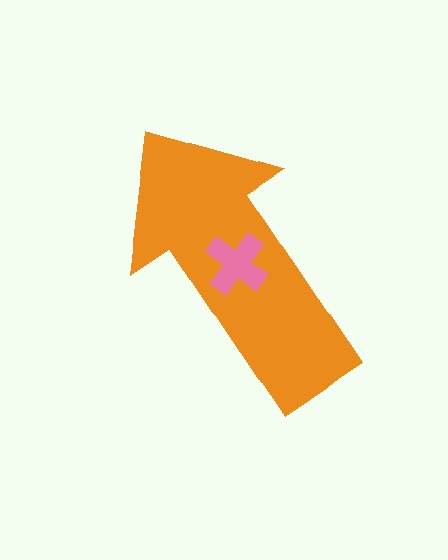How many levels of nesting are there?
2.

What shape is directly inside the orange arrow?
The pink cross.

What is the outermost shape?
The orange arrow.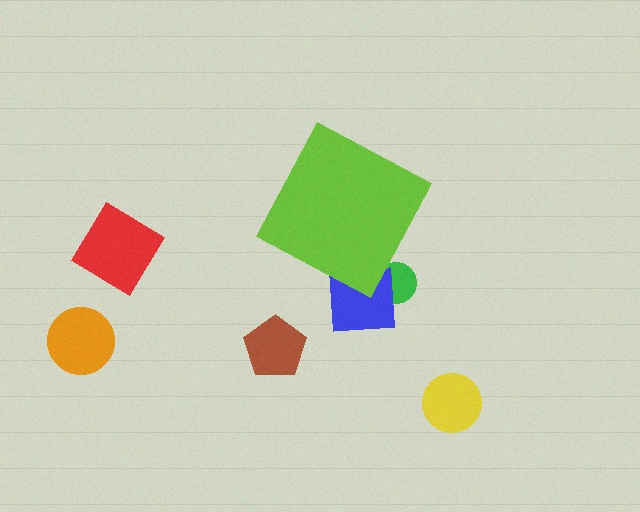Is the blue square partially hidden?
Yes, the blue square is partially hidden behind the lime diamond.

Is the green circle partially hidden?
Yes, the green circle is partially hidden behind the lime diamond.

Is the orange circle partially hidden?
No, the orange circle is fully visible.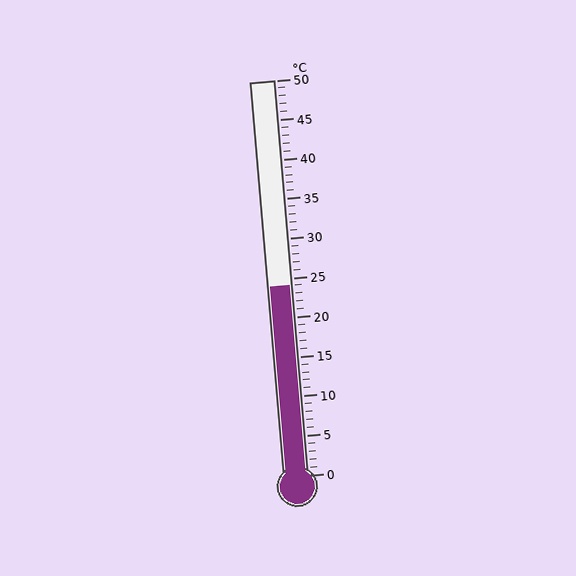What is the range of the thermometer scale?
The thermometer scale ranges from 0°C to 50°C.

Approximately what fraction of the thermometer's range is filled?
The thermometer is filled to approximately 50% of its range.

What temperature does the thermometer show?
The thermometer shows approximately 24°C.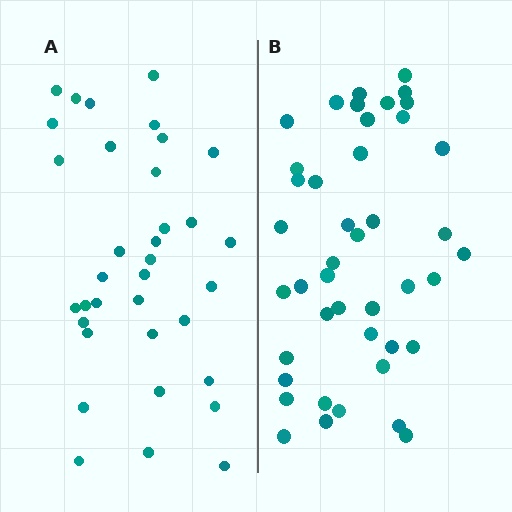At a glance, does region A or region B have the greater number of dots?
Region B (the right region) has more dots.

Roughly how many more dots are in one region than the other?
Region B has roughly 8 or so more dots than region A.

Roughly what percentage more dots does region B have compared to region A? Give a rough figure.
About 25% more.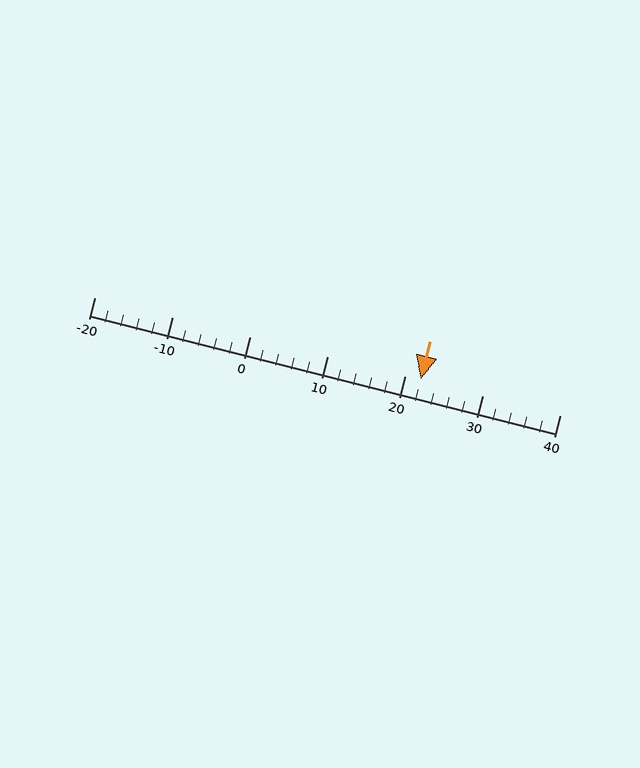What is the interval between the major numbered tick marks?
The major tick marks are spaced 10 units apart.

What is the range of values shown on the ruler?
The ruler shows values from -20 to 40.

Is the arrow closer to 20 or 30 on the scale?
The arrow is closer to 20.